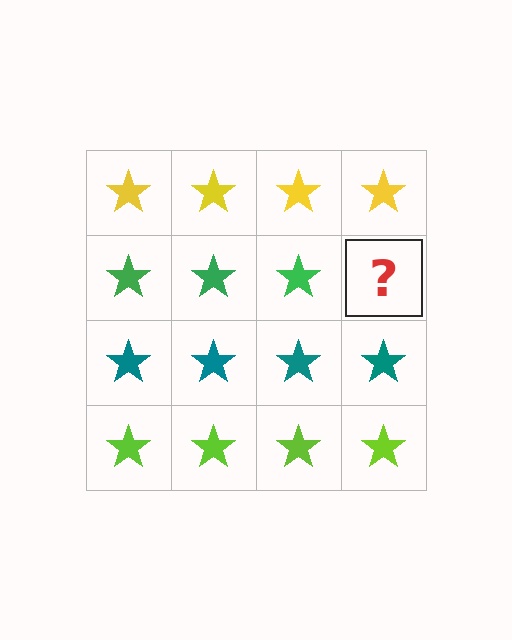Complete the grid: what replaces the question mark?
The question mark should be replaced with a green star.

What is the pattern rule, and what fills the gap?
The rule is that each row has a consistent color. The gap should be filled with a green star.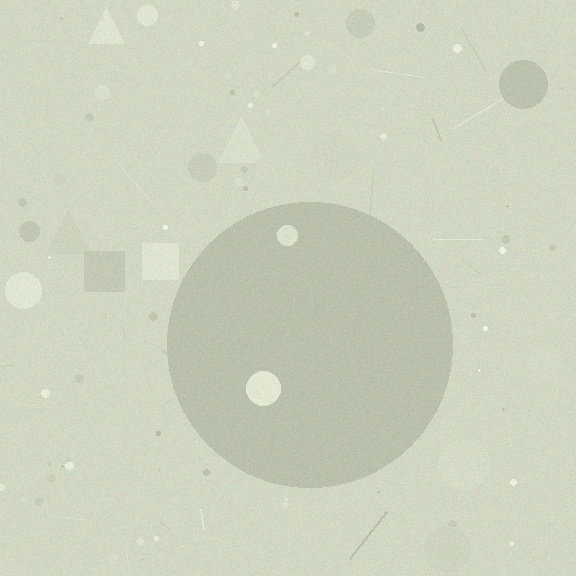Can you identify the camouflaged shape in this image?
The camouflaged shape is a circle.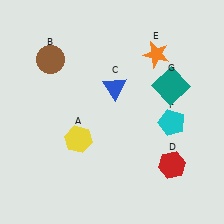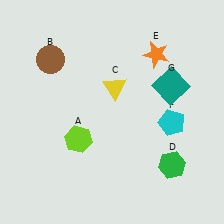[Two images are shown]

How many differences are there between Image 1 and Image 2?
There are 3 differences between the two images.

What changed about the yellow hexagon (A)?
In Image 1, A is yellow. In Image 2, it changed to lime.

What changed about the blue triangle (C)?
In Image 1, C is blue. In Image 2, it changed to yellow.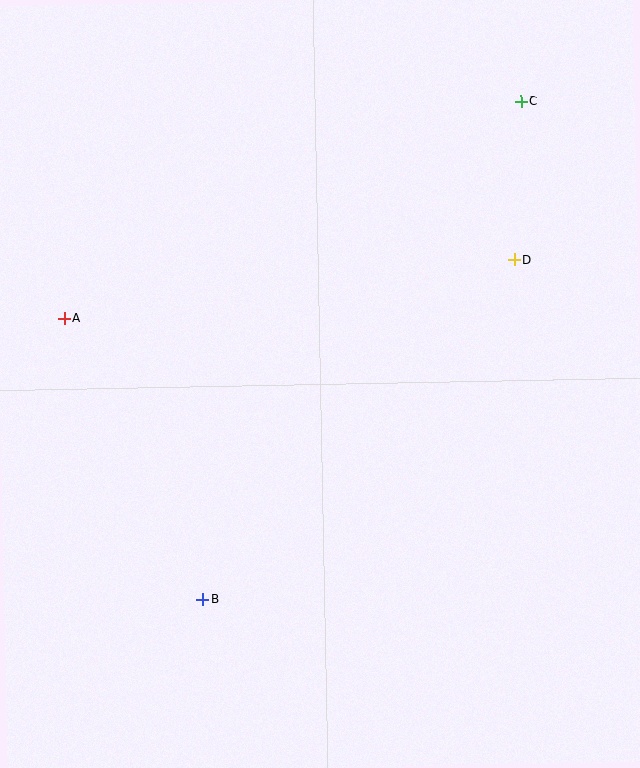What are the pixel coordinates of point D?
Point D is at (514, 260).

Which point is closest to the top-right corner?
Point C is closest to the top-right corner.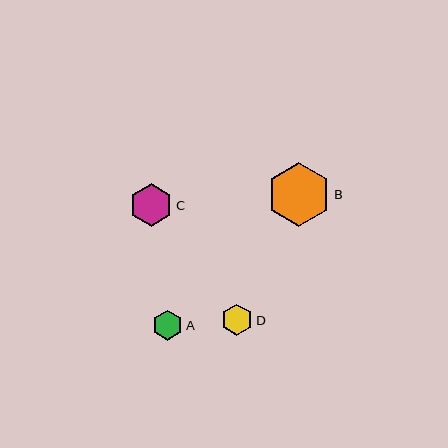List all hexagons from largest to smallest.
From largest to smallest: B, C, D, A.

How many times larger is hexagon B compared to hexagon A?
Hexagon B is approximately 2.1 times the size of hexagon A.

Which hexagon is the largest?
Hexagon B is the largest with a size of approximately 64 pixels.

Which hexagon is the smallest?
Hexagon A is the smallest with a size of approximately 30 pixels.